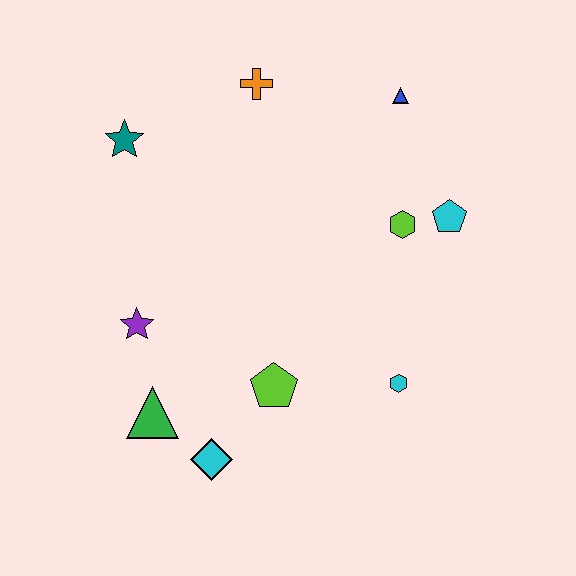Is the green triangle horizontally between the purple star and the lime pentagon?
Yes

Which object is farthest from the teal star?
The cyan hexagon is farthest from the teal star.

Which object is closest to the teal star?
The orange cross is closest to the teal star.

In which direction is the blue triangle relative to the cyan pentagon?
The blue triangle is above the cyan pentagon.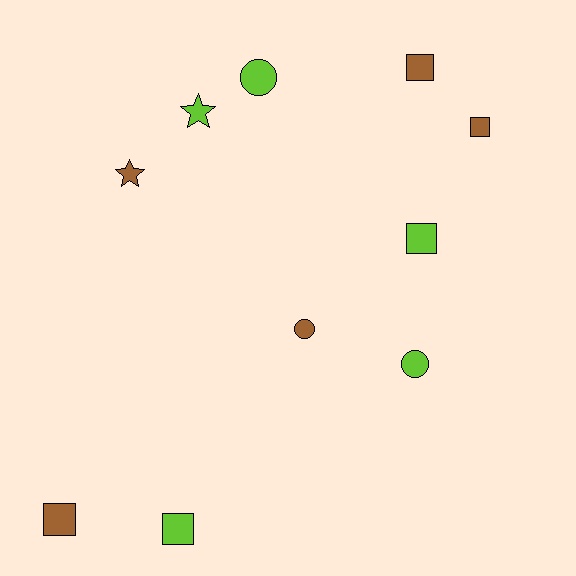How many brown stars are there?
There is 1 brown star.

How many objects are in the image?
There are 10 objects.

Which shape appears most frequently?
Square, with 5 objects.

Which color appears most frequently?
Brown, with 5 objects.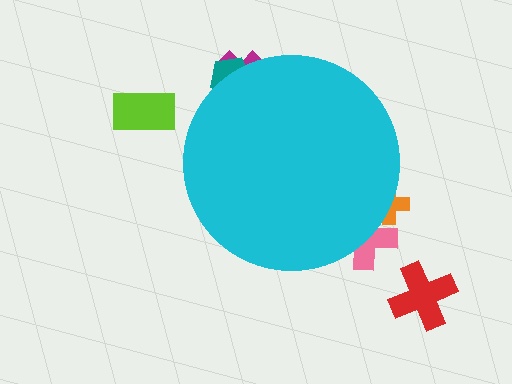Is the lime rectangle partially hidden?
No, the lime rectangle is fully visible.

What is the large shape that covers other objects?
A cyan circle.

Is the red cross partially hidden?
No, the red cross is fully visible.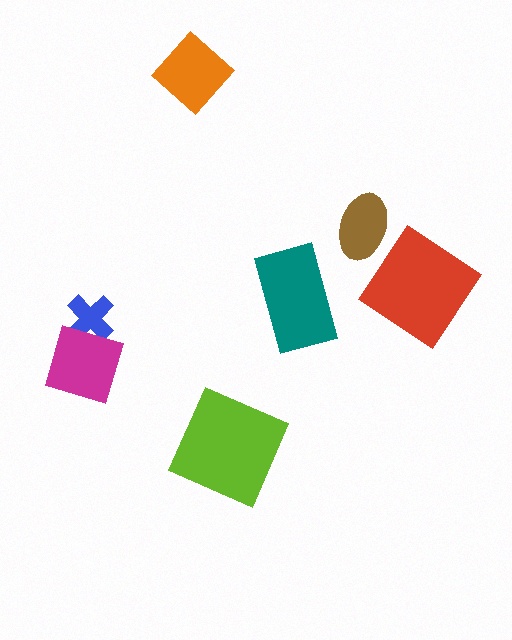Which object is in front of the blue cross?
The magenta diamond is in front of the blue cross.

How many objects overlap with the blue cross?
1 object overlaps with the blue cross.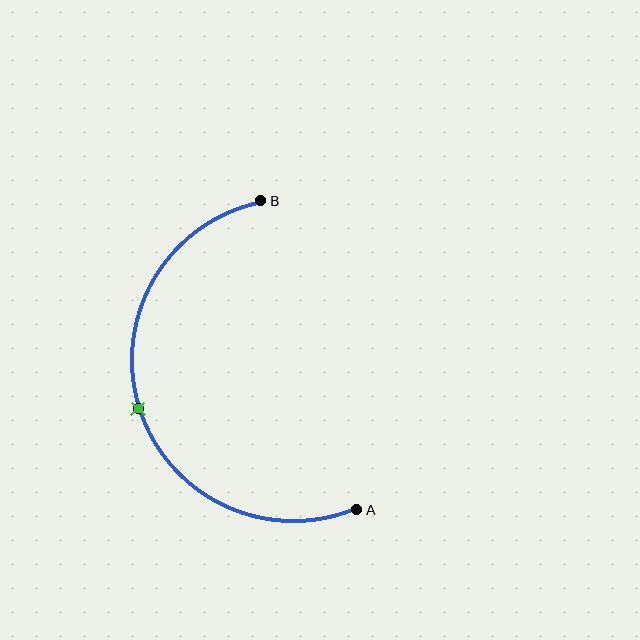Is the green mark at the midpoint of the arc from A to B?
Yes. The green mark lies on the arc at equal arc-length from both A and B — it is the arc midpoint.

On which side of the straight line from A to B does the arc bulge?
The arc bulges to the left of the straight line connecting A and B.